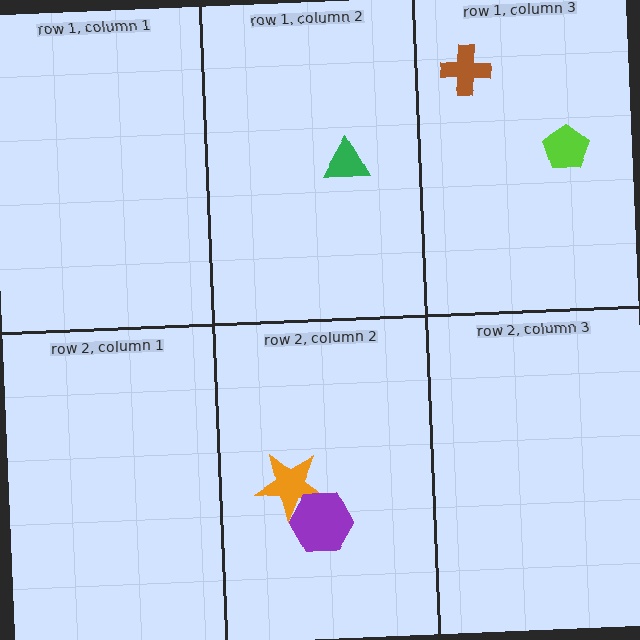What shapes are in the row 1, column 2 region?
The green triangle.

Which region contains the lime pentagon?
The row 1, column 3 region.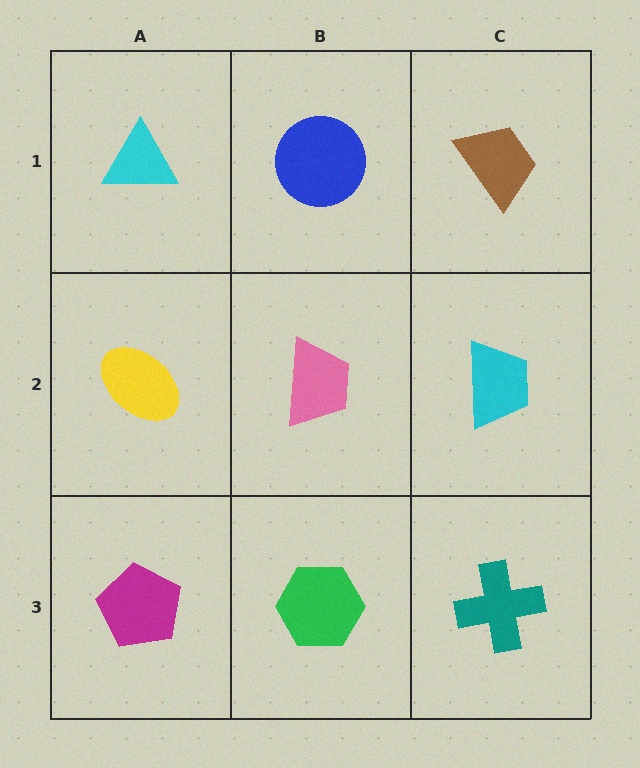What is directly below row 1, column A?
A yellow ellipse.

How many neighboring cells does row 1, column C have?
2.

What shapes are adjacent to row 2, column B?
A blue circle (row 1, column B), a green hexagon (row 3, column B), a yellow ellipse (row 2, column A), a cyan trapezoid (row 2, column C).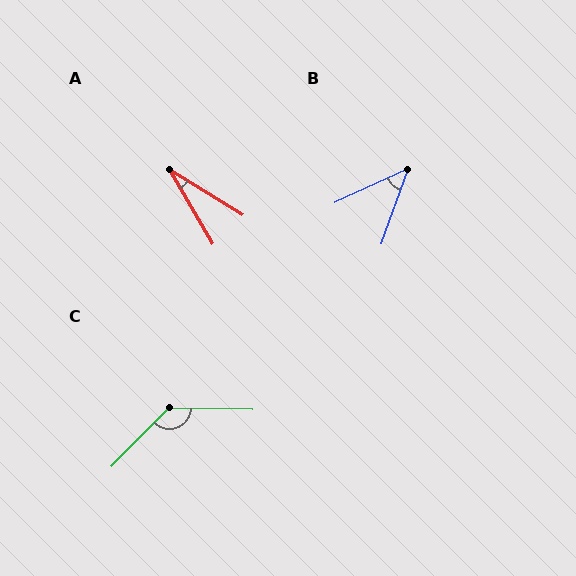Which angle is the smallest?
A, at approximately 28 degrees.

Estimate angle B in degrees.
Approximately 46 degrees.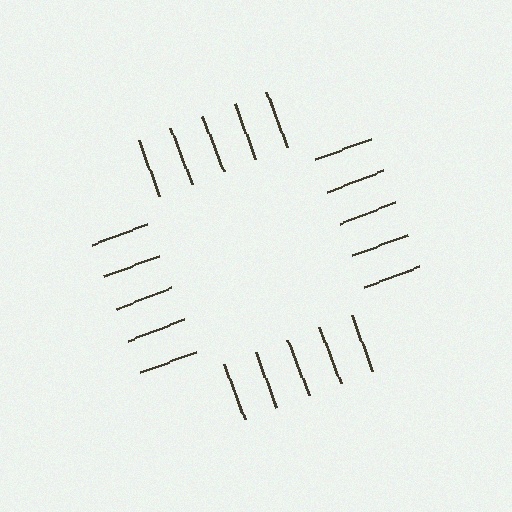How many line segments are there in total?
20 — 5 along each of the 4 edges.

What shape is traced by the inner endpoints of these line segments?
An illusory square — the line segments terminate on its edges but no continuous stroke is drawn.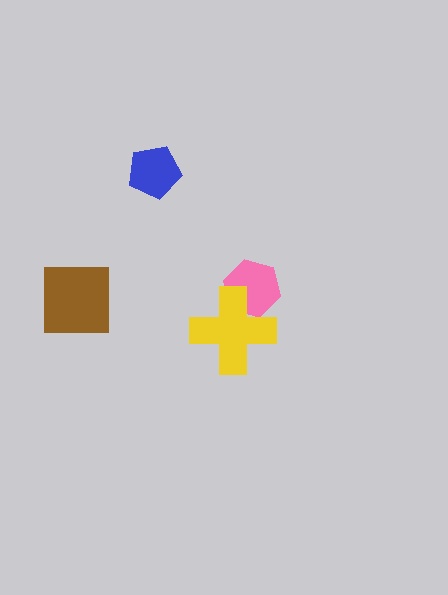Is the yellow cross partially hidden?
No, no other shape covers it.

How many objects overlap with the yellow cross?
1 object overlaps with the yellow cross.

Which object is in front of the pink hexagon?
The yellow cross is in front of the pink hexagon.